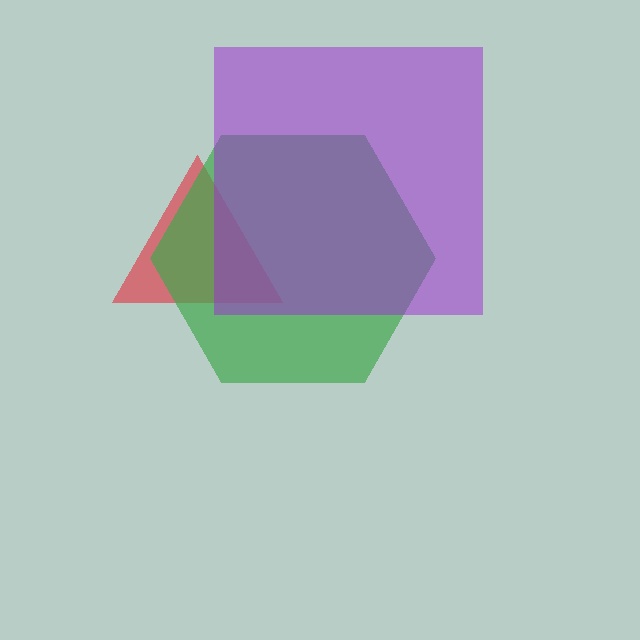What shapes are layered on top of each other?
The layered shapes are: a red triangle, a green hexagon, a purple square.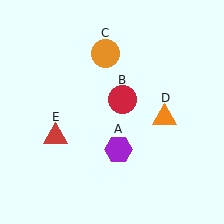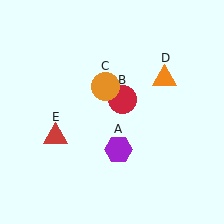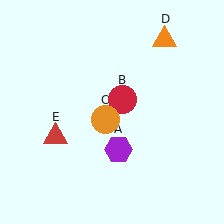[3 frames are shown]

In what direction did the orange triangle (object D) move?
The orange triangle (object D) moved up.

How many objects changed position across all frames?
2 objects changed position: orange circle (object C), orange triangle (object D).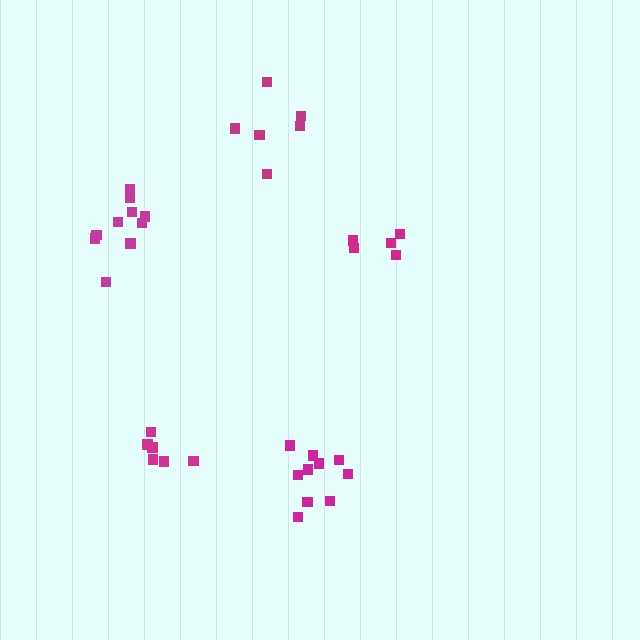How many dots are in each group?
Group 1: 10 dots, Group 2: 5 dots, Group 3: 6 dots, Group 4: 10 dots, Group 5: 6 dots (37 total).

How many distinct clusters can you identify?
There are 5 distinct clusters.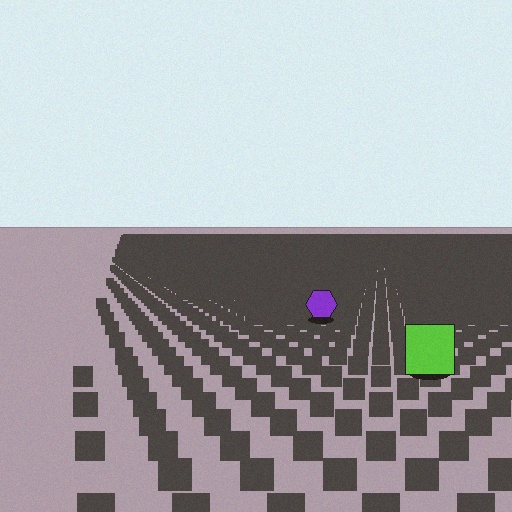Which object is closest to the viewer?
The lime square is closest. The texture marks near it are larger and more spread out.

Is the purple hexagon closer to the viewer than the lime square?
No. The lime square is closer — you can tell from the texture gradient: the ground texture is coarser near it.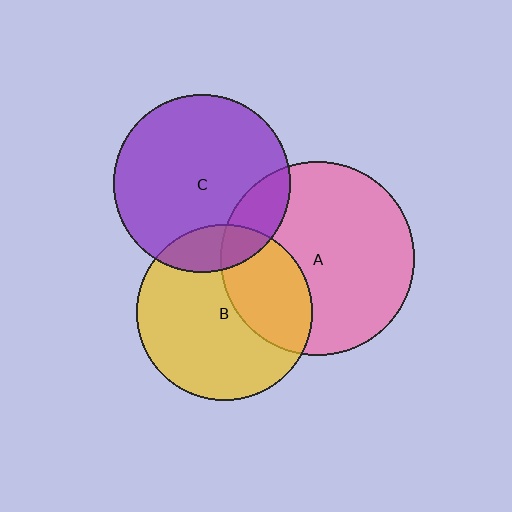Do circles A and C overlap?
Yes.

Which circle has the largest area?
Circle A (pink).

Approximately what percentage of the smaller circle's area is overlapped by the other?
Approximately 15%.